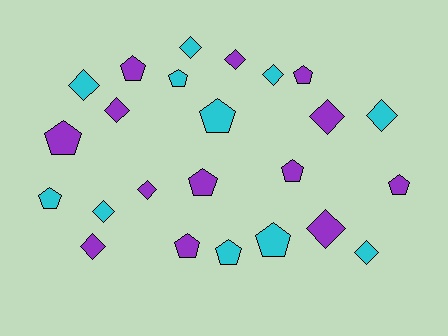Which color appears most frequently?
Purple, with 13 objects.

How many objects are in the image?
There are 24 objects.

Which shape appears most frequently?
Diamond, with 12 objects.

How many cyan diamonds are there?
There are 6 cyan diamonds.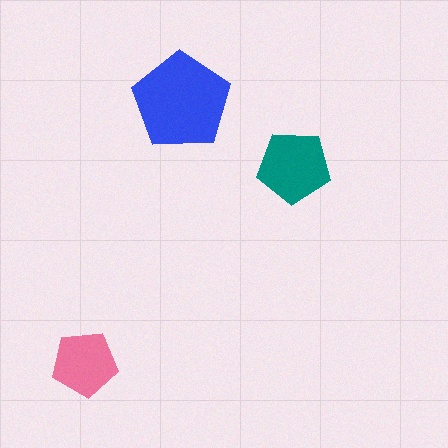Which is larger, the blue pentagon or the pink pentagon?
The blue one.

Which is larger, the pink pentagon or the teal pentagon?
The teal one.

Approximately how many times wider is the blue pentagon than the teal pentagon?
About 1.5 times wider.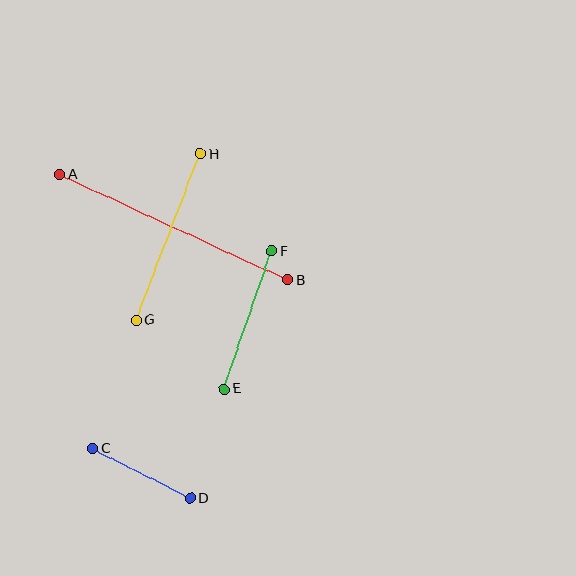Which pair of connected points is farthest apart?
Points A and B are farthest apart.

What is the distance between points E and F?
The distance is approximately 146 pixels.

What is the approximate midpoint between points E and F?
The midpoint is at approximately (248, 320) pixels.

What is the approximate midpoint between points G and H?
The midpoint is at approximately (168, 237) pixels.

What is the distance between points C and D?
The distance is approximately 110 pixels.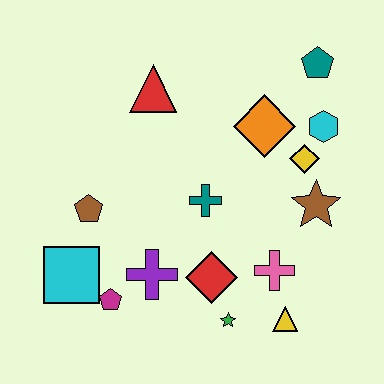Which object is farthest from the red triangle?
The yellow triangle is farthest from the red triangle.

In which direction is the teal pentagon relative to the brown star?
The teal pentagon is above the brown star.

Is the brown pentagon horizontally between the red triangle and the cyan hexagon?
No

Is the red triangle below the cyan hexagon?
No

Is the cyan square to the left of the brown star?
Yes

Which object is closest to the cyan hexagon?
The yellow diamond is closest to the cyan hexagon.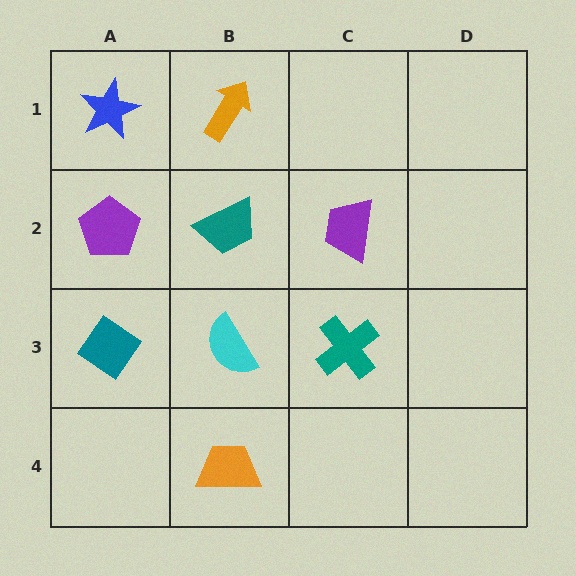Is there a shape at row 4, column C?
No, that cell is empty.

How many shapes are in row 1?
2 shapes.